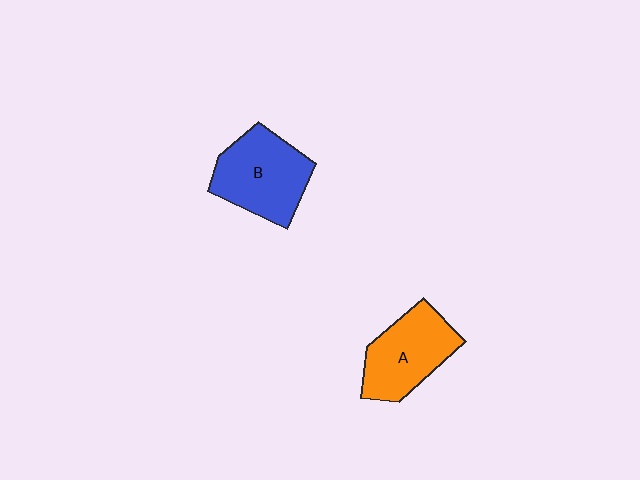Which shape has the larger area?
Shape B (blue).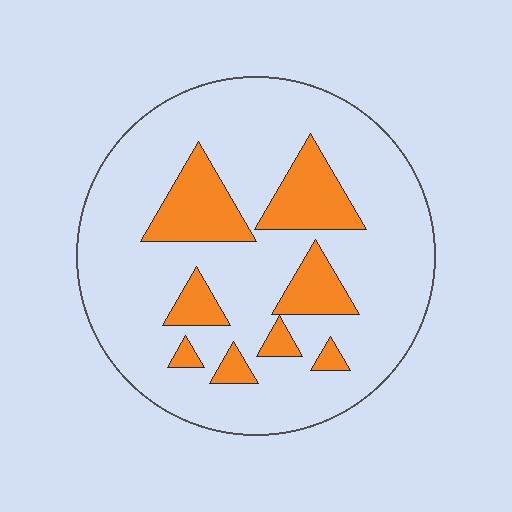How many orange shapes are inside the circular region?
8.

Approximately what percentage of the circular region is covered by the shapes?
Approximately 20%.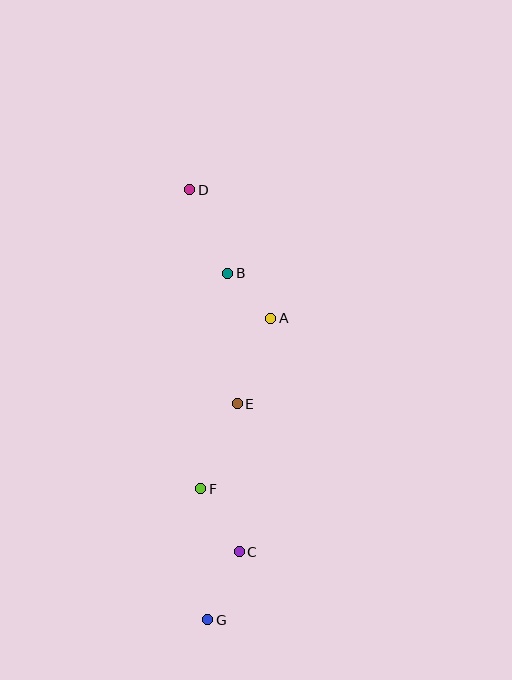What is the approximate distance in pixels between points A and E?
The distance between A and E is approximately 92 pixels.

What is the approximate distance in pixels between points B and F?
The distance between B and F is approximately 217 pixels.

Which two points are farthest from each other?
Points D and G are farthest from each other.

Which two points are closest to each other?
Points A and B are closest to each other.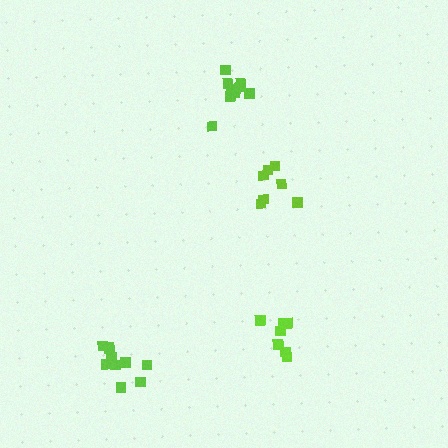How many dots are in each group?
Group 1: 8 dots, Group 2: 9 dots, Group 3: 7 dots, Group 4: 10 dots (34 total).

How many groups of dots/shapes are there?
There are 4 groups.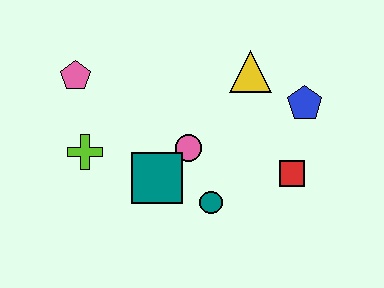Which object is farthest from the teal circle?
The pink pentagon is farthest from the teal circle.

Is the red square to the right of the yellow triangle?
Yes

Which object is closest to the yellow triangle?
The blue pentagon is closest to the yellow triangle.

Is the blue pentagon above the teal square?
Yes